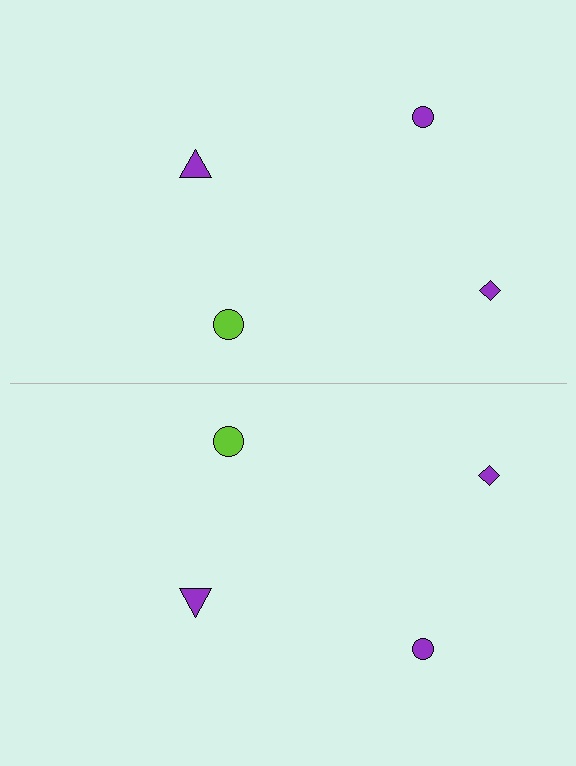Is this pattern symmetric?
Yes, this pattern has bilateral (reflection) symmetry.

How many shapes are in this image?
There are 8 shapes in this image.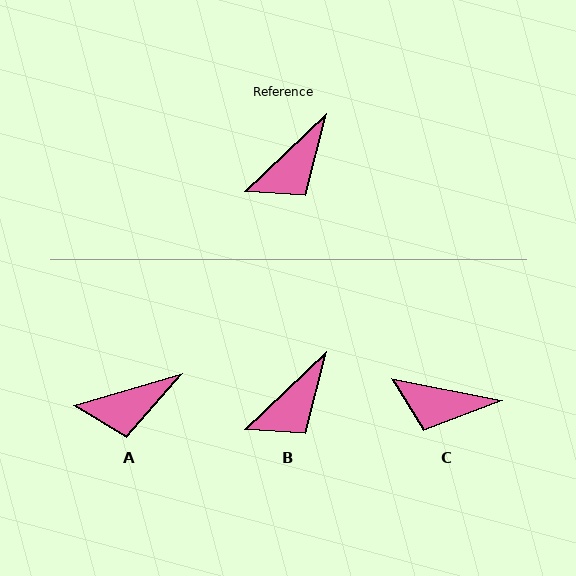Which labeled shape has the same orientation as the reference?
B.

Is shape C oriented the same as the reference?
No, it is off by about 55 degrees.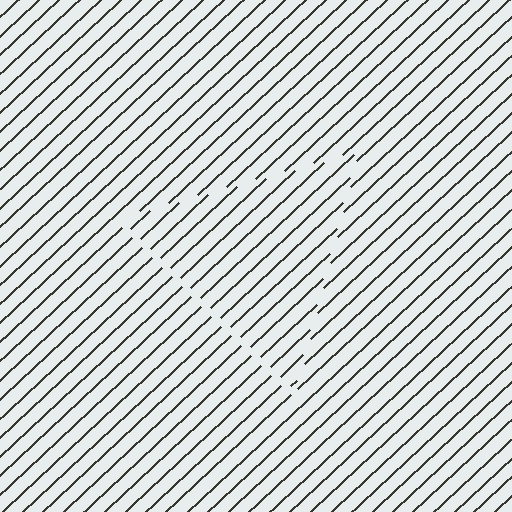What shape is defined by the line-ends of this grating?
An illusory triangle. The interior of the shape contains the same grating, shifted by half a period — the contour is defined by the phase discontinuity where line-ends from the inner and outer gratings abut.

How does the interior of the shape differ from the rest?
The interior of the shape contains the same grating, shifted by half a period — the contour is defined by the phase discontinuity where line-ends from the inner and outer gratings abut.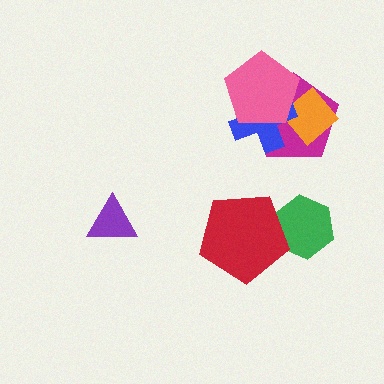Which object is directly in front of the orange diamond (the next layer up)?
The blue cross is directly in front of the orange diamond.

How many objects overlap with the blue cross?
3 objects overlap with the blue cross.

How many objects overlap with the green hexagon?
1 object overlaps with the green hexagon.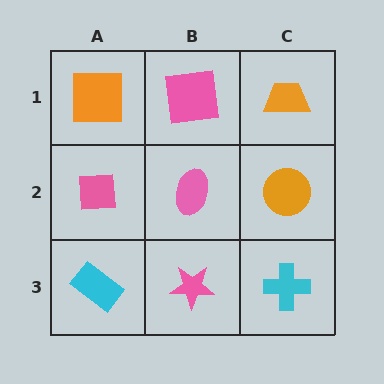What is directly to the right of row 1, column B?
An orange trapezoid.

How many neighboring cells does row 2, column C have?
3.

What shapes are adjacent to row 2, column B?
A pink square (row 1, column B), a pink star (row 3, column B), a pink square (row 2, column A), an orange circle (row 2, column C).